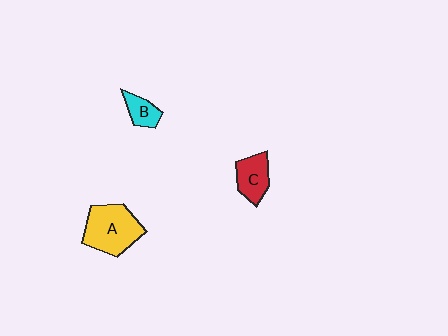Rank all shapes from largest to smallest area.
From largest to smallest: A (yellow), C (red), B (cyan).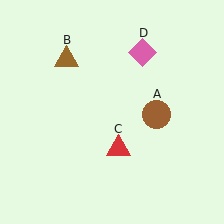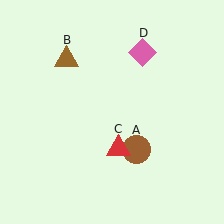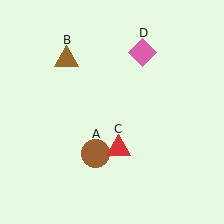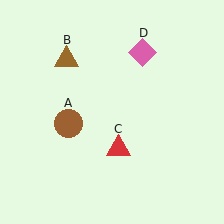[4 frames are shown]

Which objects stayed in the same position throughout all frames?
Brown triangle (object B) and red triangle (object C) and pink diamond (object D) remained stationary.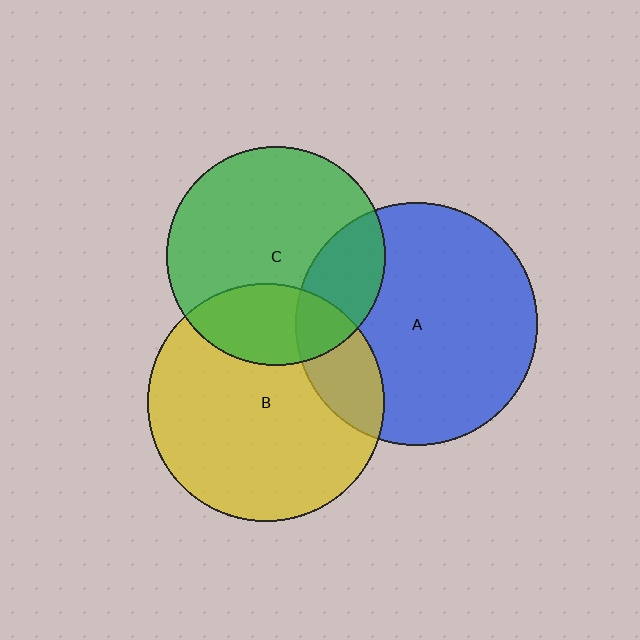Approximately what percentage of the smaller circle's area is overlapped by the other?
Approximately 25%.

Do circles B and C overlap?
Yes.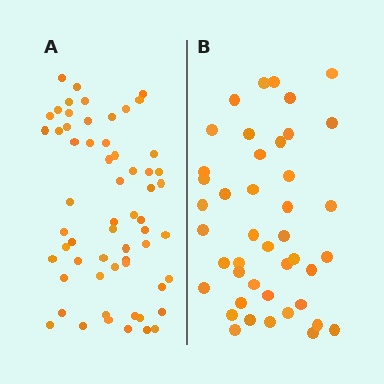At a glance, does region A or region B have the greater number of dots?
Region A (the left region) has more dots.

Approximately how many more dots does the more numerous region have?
Region A has approximately 15 more dots than region B.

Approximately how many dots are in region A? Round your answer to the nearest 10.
About 60 dots.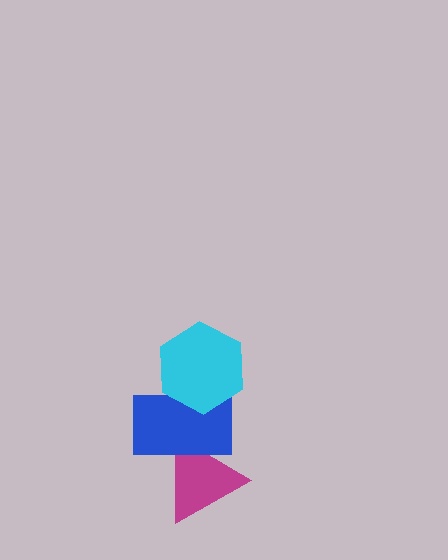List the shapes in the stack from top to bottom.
From top to bottom: the cyan hexagon, the blue rectangle, the magenta triangle.